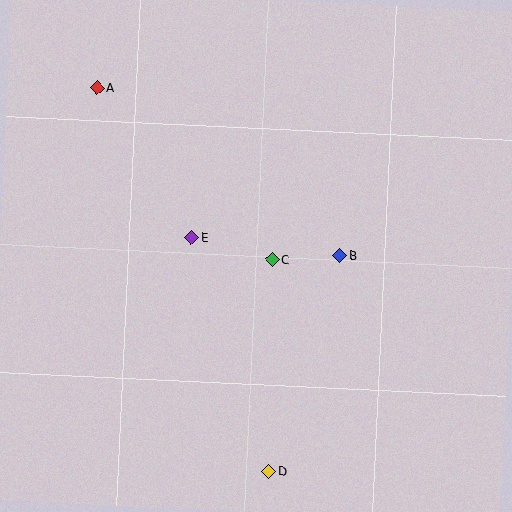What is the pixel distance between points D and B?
The distance between D and B is 227 pixels.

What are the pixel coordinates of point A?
Point A is at (97, 88).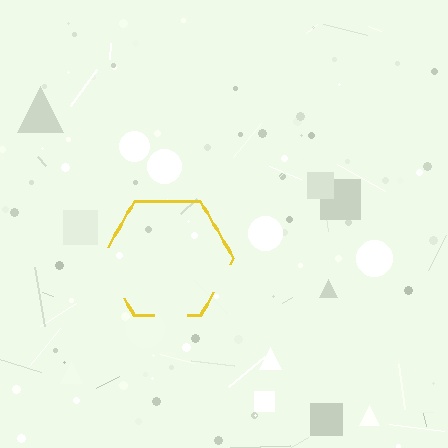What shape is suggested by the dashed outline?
The dashed outline suggests a hexagon.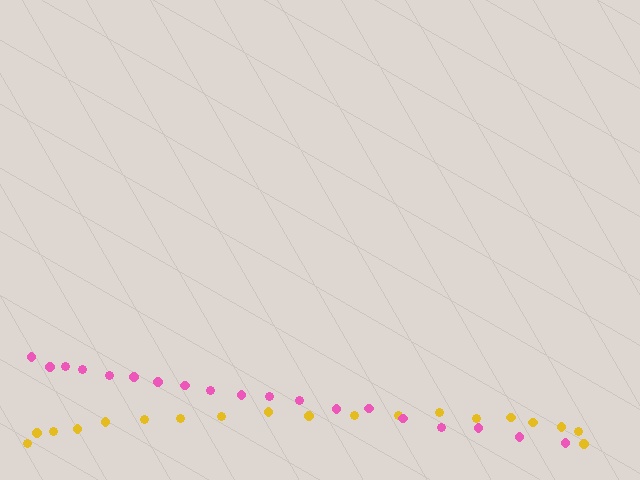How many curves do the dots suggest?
There are 2 distinct paths.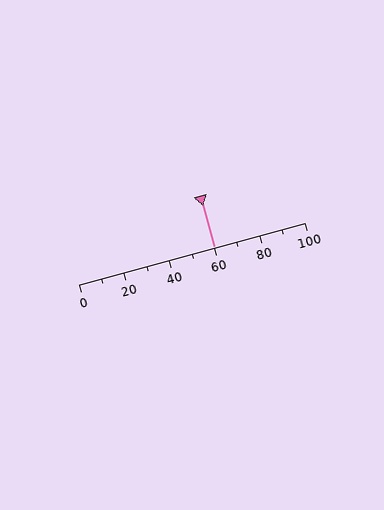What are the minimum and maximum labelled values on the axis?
The axis runs from 0 to 100.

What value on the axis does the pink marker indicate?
The marker indicates approximately 60.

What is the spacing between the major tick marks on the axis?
The major ticks are spaced 20 apart.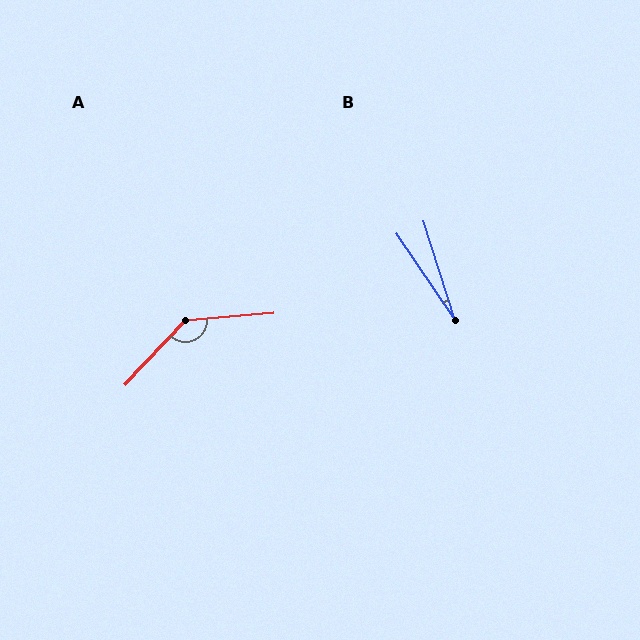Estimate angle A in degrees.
Approximately 138 degrees.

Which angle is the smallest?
B, at approximately 16 degrees.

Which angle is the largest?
A, at approximately 138 degrees.